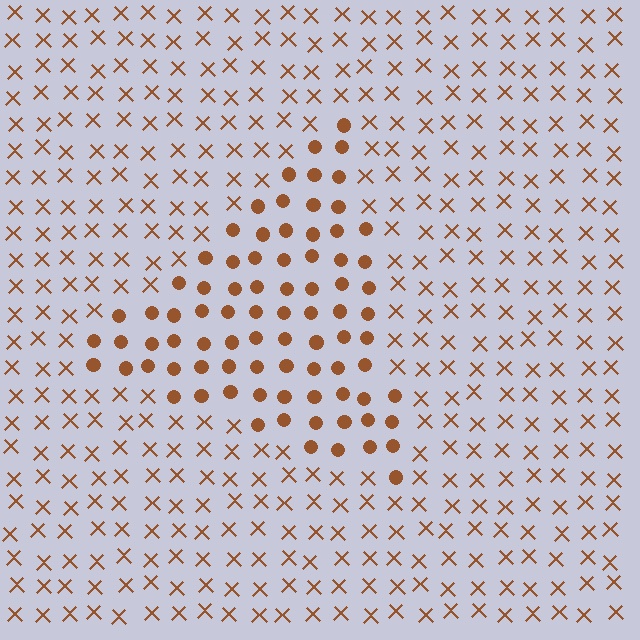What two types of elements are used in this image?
The image uses circles inside the triangle region and X marks outside it.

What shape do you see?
I see a triangle.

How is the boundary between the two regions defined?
The boundary is defined by a change in element shape: circles inside vs. X marks outside. All elements share the same color and spacing.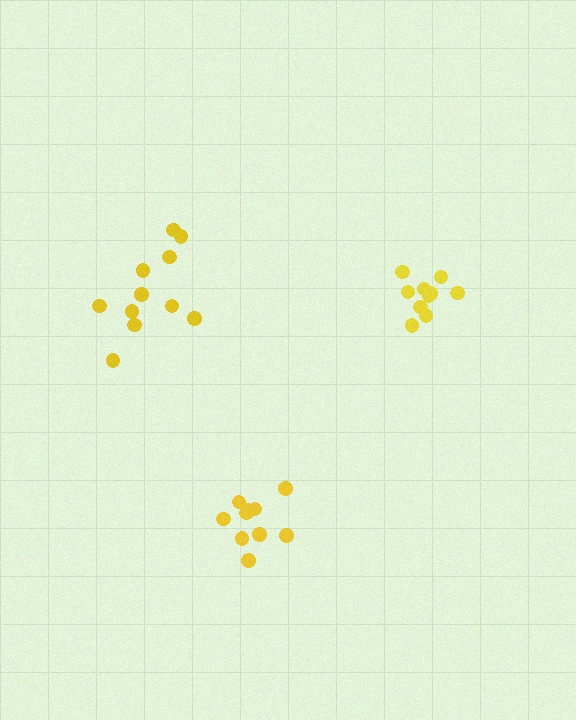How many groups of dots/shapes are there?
There are 3 groups.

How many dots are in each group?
Group 1: 10 dots, Group 2: 11 dots, Group 3: 10 dots (31 total).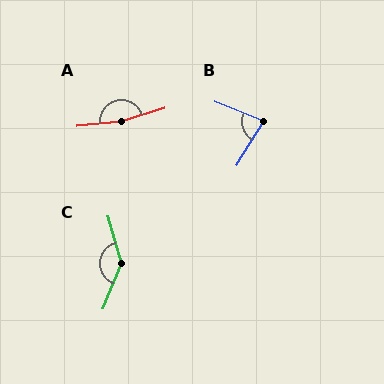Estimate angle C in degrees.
Approximately 142 degrees.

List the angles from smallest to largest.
B (81°), C (142°), A (168°).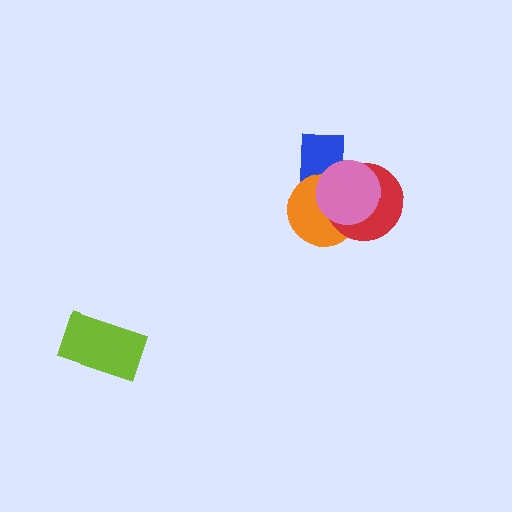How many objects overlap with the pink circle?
3 objects overlap with the pink circle.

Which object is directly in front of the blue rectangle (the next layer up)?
The orange circle is directly in front of the blue rectangle.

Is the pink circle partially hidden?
No, no other shape covers it.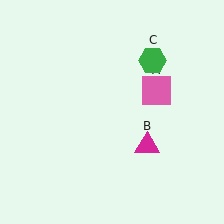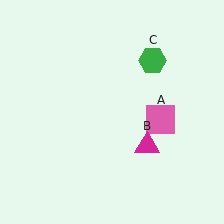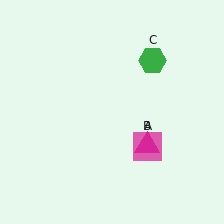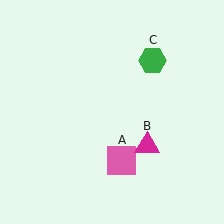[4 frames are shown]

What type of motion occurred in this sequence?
The pink square (object A) rotated clockwise around the center of the scene.